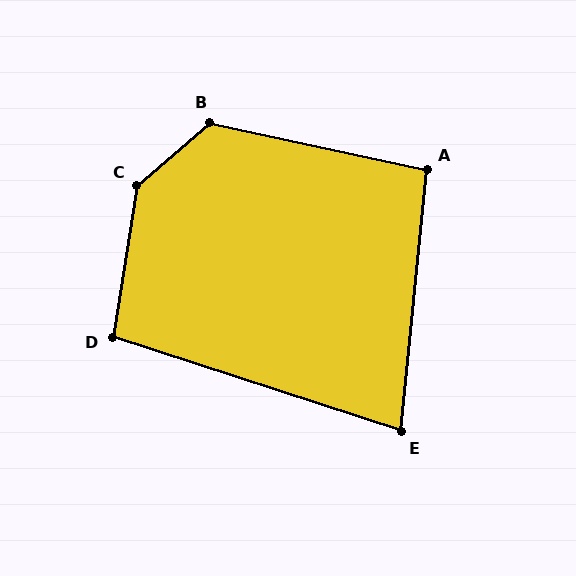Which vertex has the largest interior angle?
C, at approximately 140 degrees.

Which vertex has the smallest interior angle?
E, at approximately 78 degrees.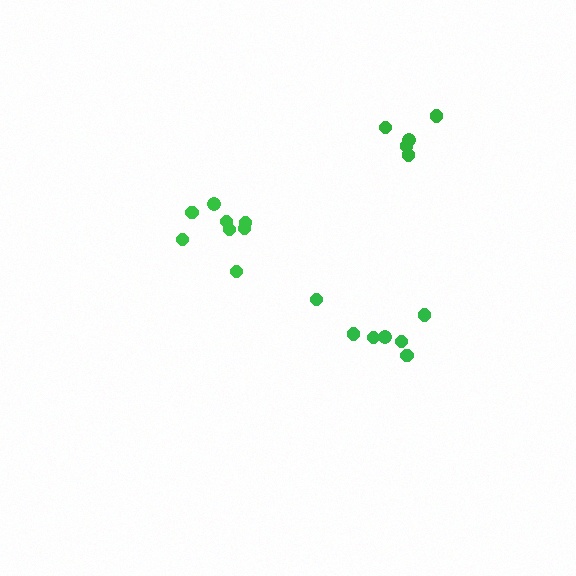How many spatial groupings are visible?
There are 3 spatial groupings.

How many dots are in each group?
Group 1: 7 dots, Group 2: 8 dots, Group 3: 5 dots (20 total).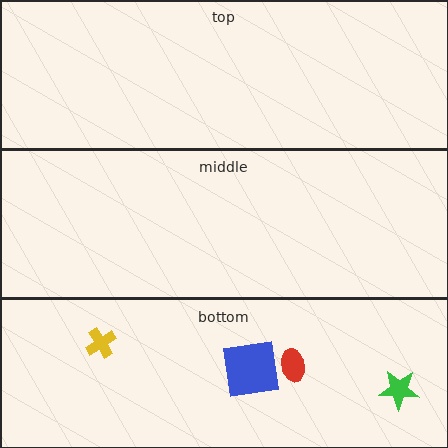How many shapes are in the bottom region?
4.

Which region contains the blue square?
The bottom region.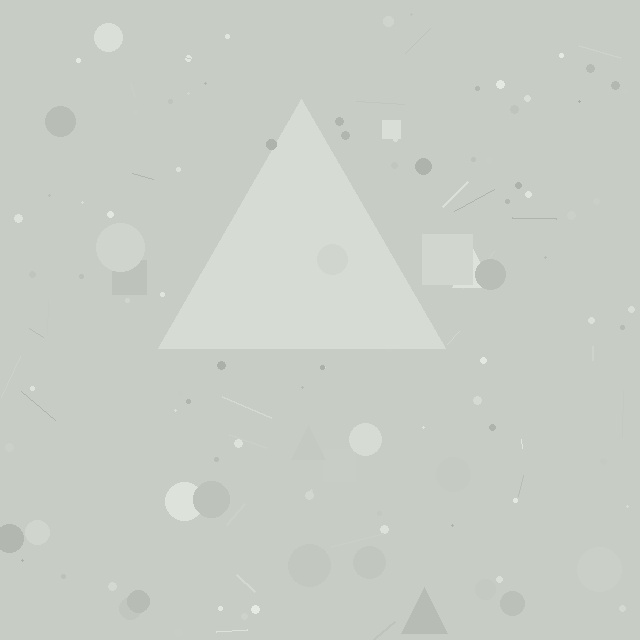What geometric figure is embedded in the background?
A triangle is embedded in the background.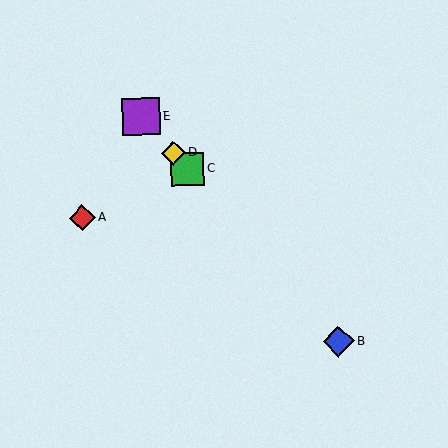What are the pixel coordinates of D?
Object D is at (173, 153).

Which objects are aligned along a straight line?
Objects B, C, D, E are aligned along a straight line.